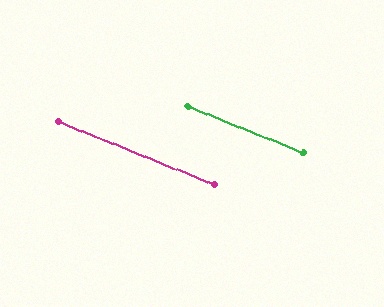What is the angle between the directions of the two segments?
Approximately 0 degrees.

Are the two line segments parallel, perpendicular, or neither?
Parallel — their directions differ by only 0.0°.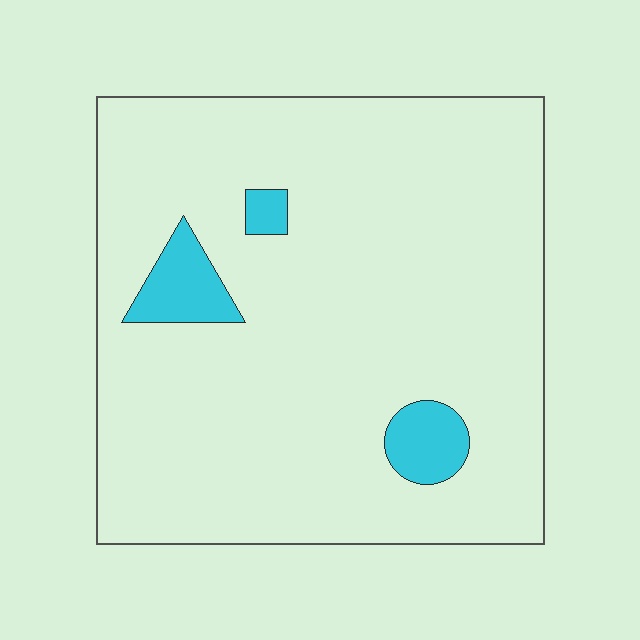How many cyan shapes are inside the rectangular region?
3.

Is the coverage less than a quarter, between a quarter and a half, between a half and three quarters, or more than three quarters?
Less than a quarter.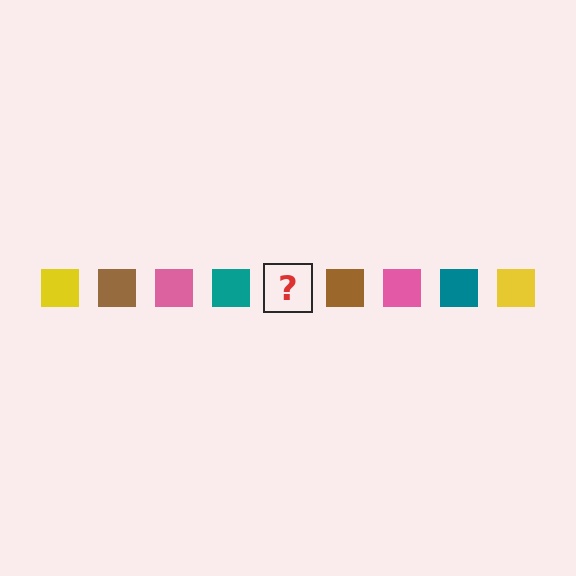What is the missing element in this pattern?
The missing element is a yellow square.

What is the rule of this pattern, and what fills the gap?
The rule is that the pattern cycles through yellow, brown, pink, teal squares. The gap should be filled with a yellow square.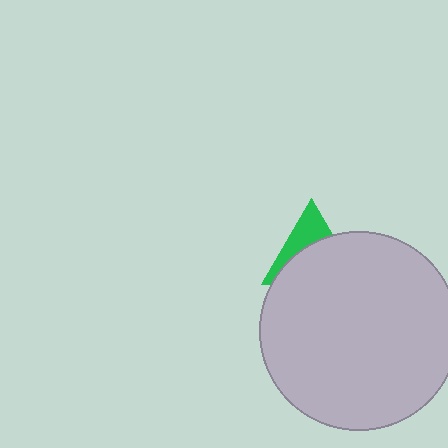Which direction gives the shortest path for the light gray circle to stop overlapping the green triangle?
Moving down gives the shortest separation.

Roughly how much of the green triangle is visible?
A small part of it is visible (roughly 37%).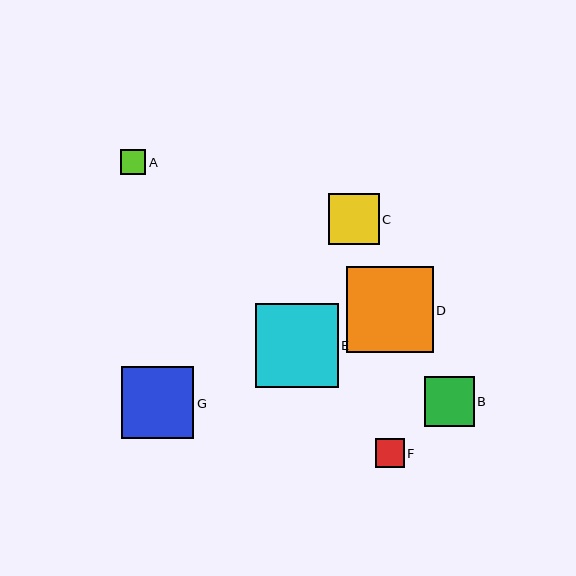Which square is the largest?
Square D is the largest with a size of approximately 87 pixels.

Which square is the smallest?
Square A is the smallest with a size of approximately 25 pixels.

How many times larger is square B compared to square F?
Square B is approximately 1.7 times the size of square F.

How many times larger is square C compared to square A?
Square C is approximately 2.0 times the size of square A.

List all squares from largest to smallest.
From largest to smallest: D, E, G, C, B, F, A.